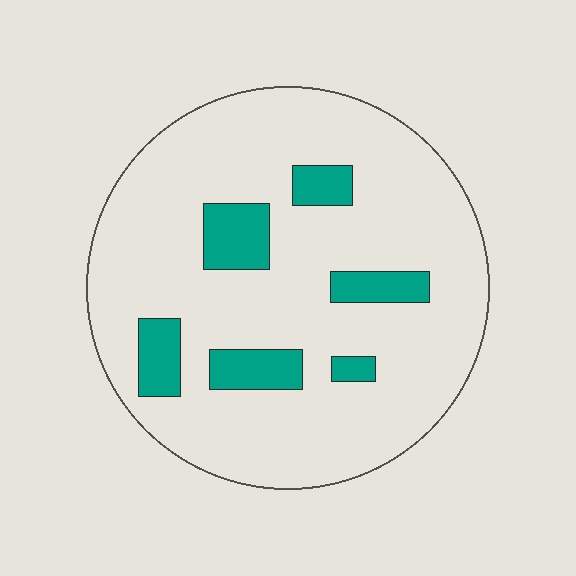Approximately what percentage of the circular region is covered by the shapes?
Approximately 15%.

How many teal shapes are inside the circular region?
6.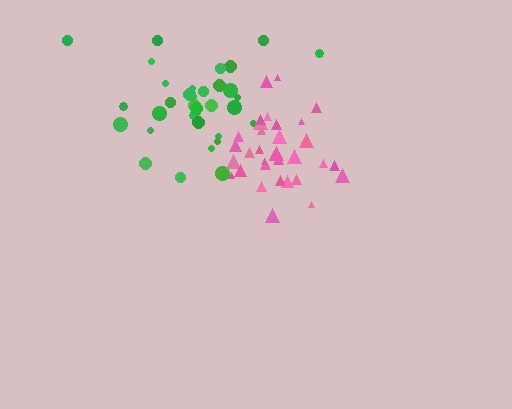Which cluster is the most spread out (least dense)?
Green.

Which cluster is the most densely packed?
Pink.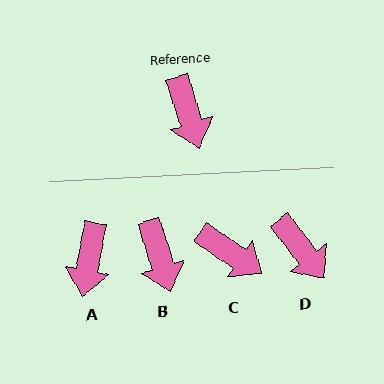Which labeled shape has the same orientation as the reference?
B.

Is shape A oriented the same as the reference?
No, it is off by about 28 degrees.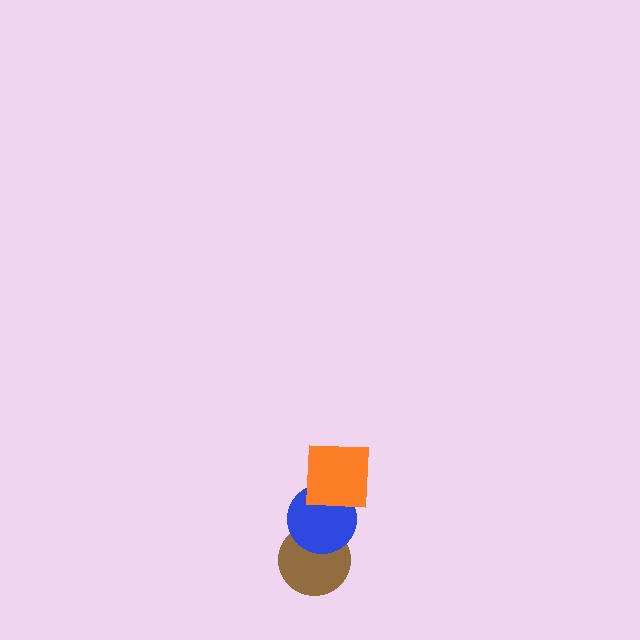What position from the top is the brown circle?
The brown circle is 3rd from the top.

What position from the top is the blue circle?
The blue circle is 2nd from the top.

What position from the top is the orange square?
The orange square is 1st from the top.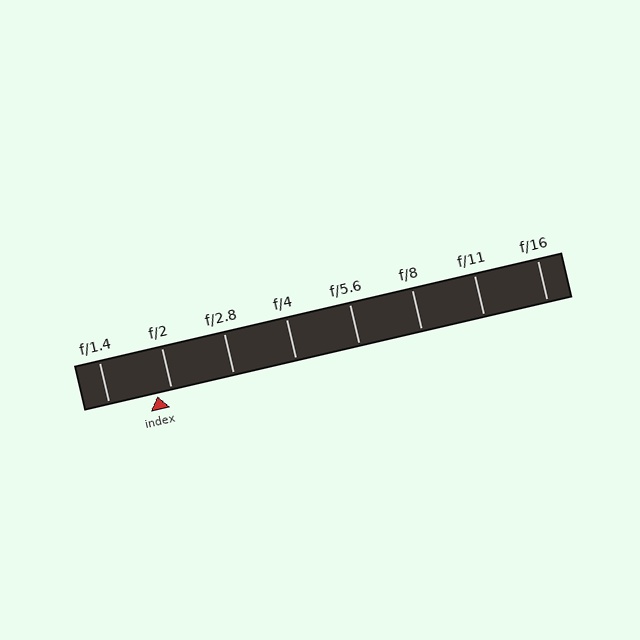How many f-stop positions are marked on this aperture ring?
There are 8 f-stop positions marked.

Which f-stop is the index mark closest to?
The index mark is closest to f/2.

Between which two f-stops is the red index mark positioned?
The index mark is between f/1.4 and f/2.